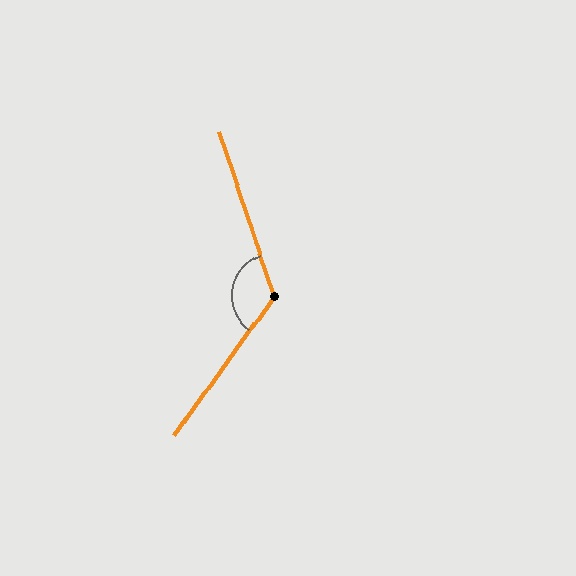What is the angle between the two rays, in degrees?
Approximately 126 degrees.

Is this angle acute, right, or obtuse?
It is obtuse.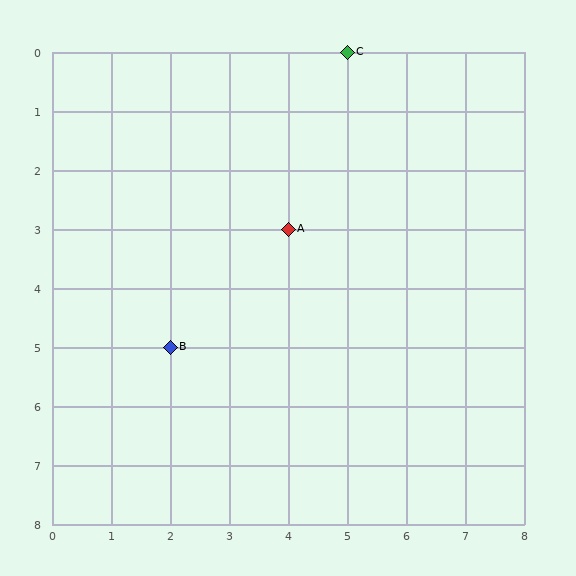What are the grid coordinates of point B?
Point B is at grid coordinates (2, 5).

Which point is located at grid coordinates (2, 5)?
Point B is at (2, 5).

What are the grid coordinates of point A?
Point A is at grid coordinates (4, 3).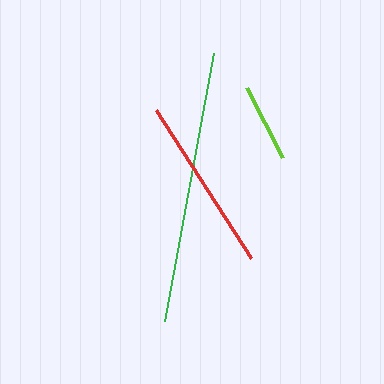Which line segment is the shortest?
The lime line is the shortest at approximately 79 pixels.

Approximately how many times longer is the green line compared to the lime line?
The green line is approximately 3.4 times the length of the lime line.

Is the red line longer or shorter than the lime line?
The red line is longer than the lime line.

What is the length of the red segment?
The red segment is approximately 176 pixels long.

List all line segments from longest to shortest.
From longest to shortest: green, red, lime.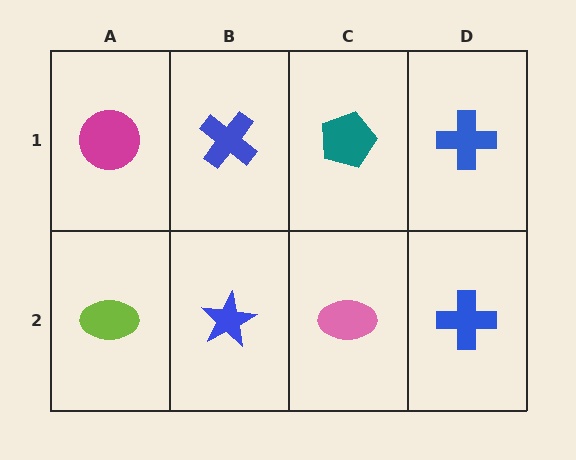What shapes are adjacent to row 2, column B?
A blue cross (row 1, column B), a lime ellipse (row 2, column A), a pink ellipse (row 2, column C).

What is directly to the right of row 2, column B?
A pink ellipse.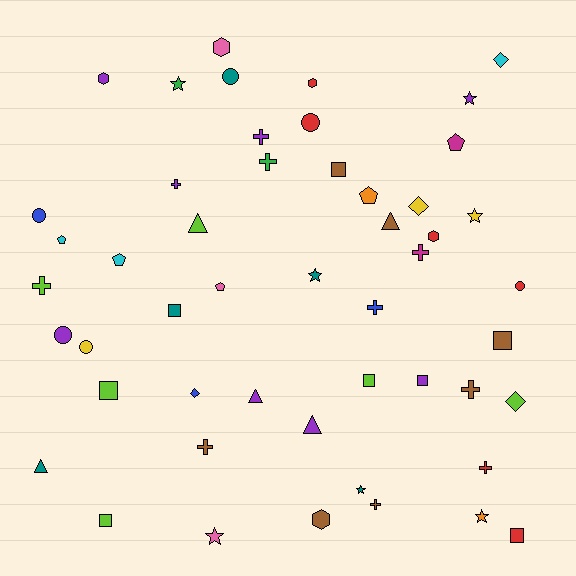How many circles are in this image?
There are 6 circles.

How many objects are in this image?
There are 50 objects.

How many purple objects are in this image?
There are 8 purple objects.